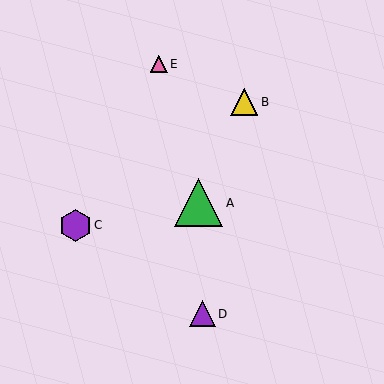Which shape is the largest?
The green triangle (labeled A) is the largest.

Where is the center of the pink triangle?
The center of the pink triangle is at (159, 64).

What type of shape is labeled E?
Shape E is a pink triangle.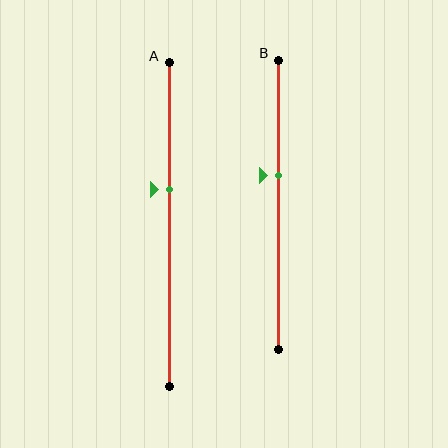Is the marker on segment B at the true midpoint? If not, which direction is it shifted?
No, the marker on segment B is shifted upward by about 10% of the segment length.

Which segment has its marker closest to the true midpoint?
Segment B has its marker closest to the true midpoint.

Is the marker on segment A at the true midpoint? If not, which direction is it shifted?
No, the marker on segment A is shifted upward by about 11% of the segment length.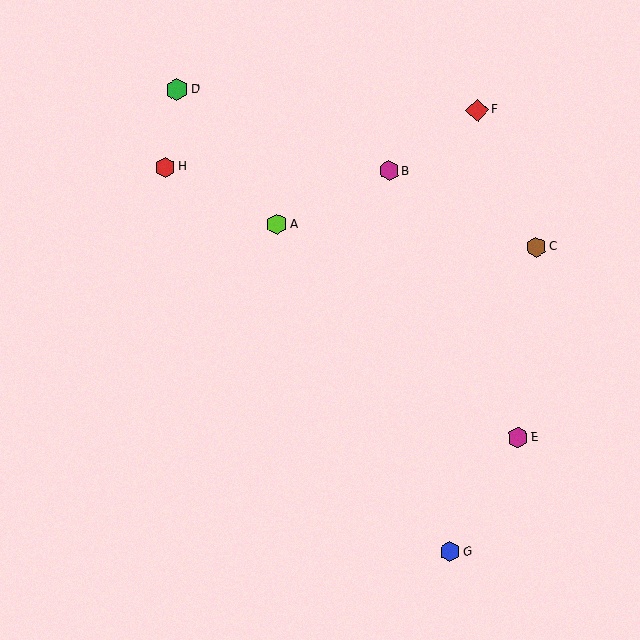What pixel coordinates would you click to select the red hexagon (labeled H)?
Click at (165, 167) to select the red hexagon H.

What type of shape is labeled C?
Shape C is a brown hexagon.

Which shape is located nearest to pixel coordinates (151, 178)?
The red hexagon (labeled H) at (165, 167) is nearest to that location.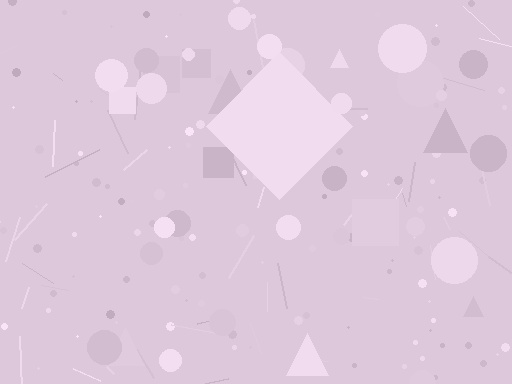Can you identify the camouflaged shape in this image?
The camouflaged shape is a diamond.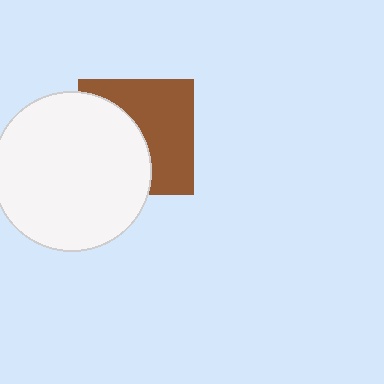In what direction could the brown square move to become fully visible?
The brown square could move right. That would shift it out from behind the white circle entirely.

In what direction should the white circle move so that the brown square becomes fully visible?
The white circle should move left. That is the shortest direction to clear the overlap and leave the brown square fully visible.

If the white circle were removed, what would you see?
You would see the complete brown square.